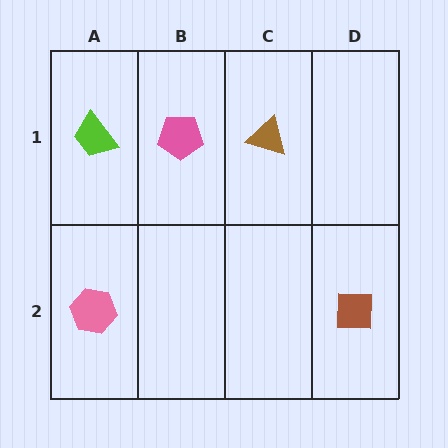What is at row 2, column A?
A pink hexagon.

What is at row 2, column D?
A brown square.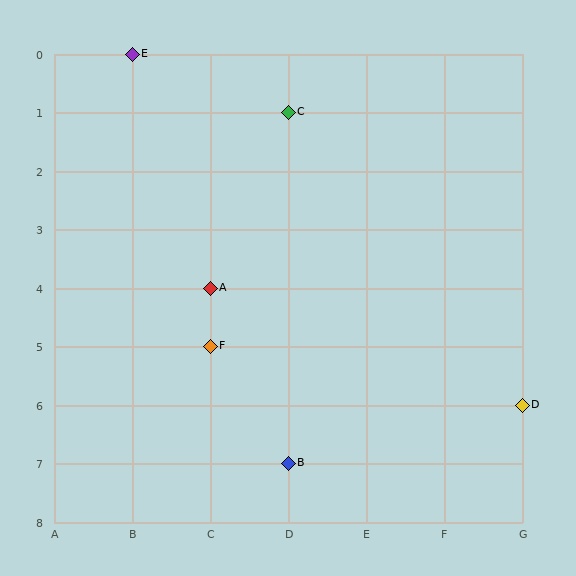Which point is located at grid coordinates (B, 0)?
Point E is at (B, 0).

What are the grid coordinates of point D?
Point D is at grid coordinates (G, 6).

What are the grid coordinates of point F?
Point F is at grid coordinates (C, 5).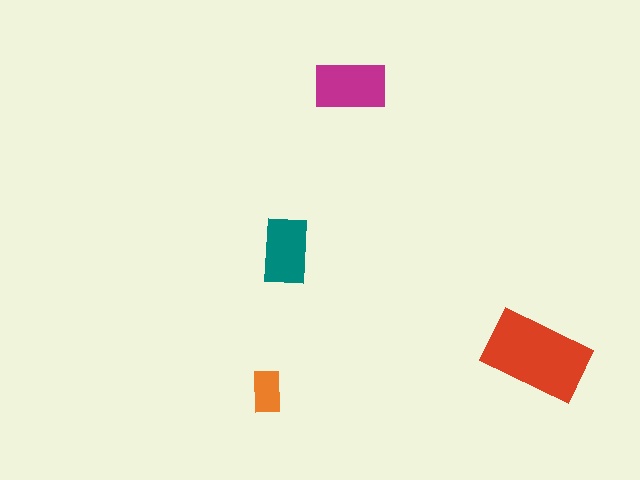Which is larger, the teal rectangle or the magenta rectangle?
The magenta one.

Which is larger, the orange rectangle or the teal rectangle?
The teal one.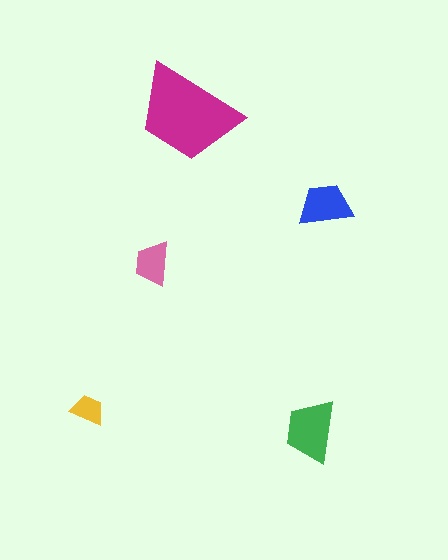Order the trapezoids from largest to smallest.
the magenta one, the green one, the blue one, the pink one, the yellow one.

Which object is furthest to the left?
The yellow trapezoid is leftmost.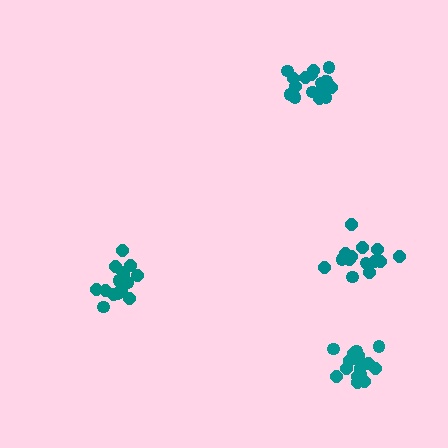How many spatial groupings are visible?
There are 4 spatial groupings.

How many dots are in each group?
Group 1: 18 dots, Group 2: 15 dots, Group 3: 18 dots, Group 4: 18 dots (69 total).